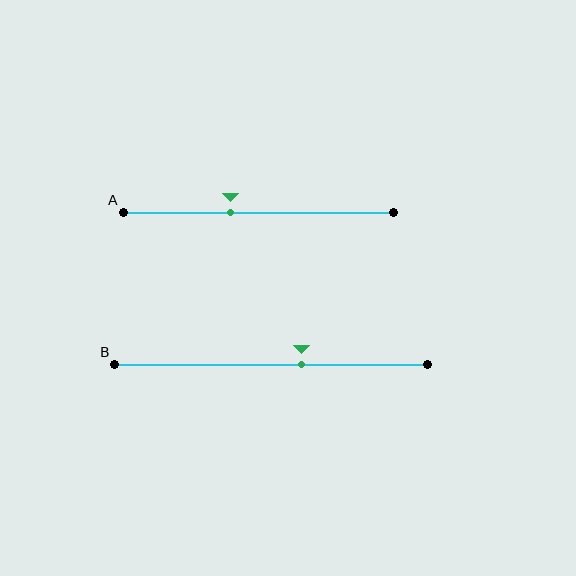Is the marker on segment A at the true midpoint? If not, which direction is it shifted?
No, the marker on segment A is shifted to the left by about 10% of the segment length.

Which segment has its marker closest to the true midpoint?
Segment B has its marker closest to the true midpoint.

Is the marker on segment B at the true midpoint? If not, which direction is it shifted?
No, the marker on segment B is shifted to the right by about 10% of the segment length.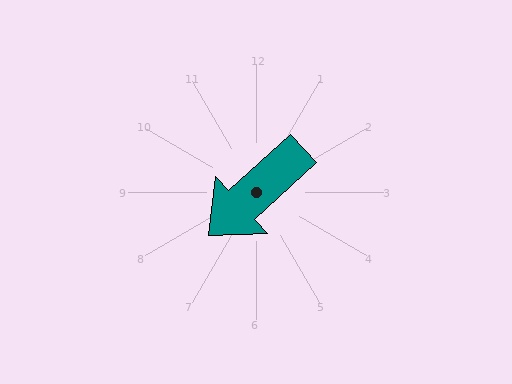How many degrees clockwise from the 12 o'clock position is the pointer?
Approximately 228 degrees.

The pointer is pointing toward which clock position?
Roughly 8 o'clock.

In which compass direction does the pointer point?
Southwest.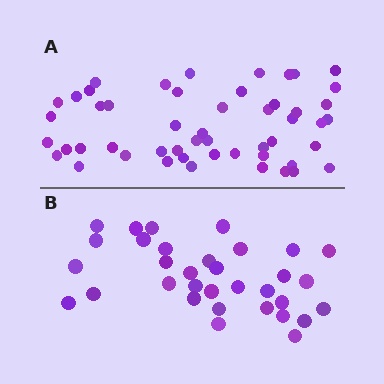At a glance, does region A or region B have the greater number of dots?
Region A (the top region) has more dots.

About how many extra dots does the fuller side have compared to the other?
Region A has approximately 20 more dots than region B.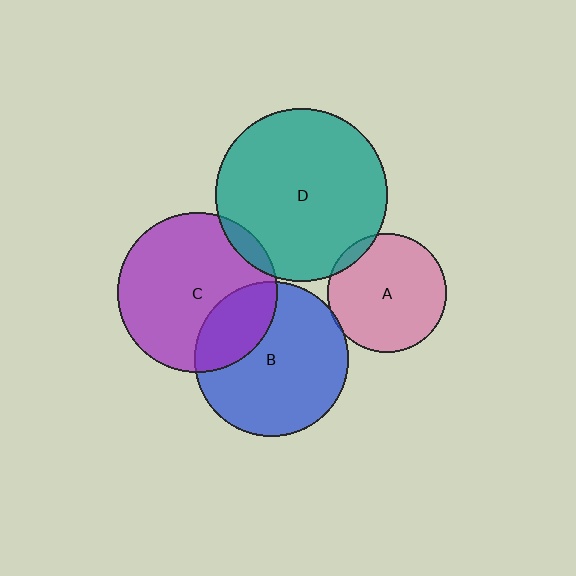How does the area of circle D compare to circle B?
Approximately 1.2 times.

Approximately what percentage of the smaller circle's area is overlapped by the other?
Approximately 5%.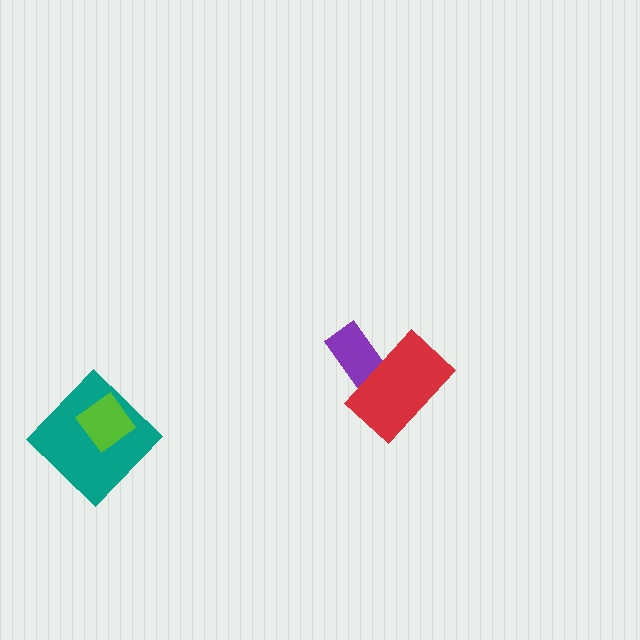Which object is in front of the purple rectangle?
The red rectangle is in front of the purple rectangle.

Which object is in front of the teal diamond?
The lime diamond is in front of the teal diamond.